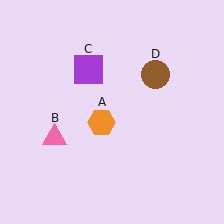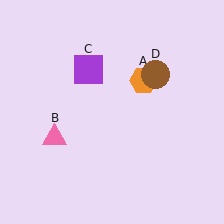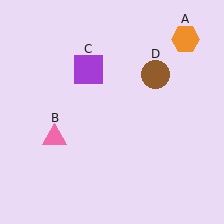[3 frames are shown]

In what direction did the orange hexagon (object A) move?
The orange hexagon (object A) moved up and to the right.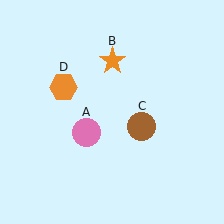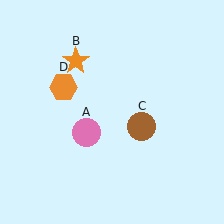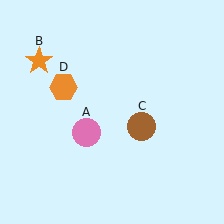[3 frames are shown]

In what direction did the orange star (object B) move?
The orange star (object B) moved left.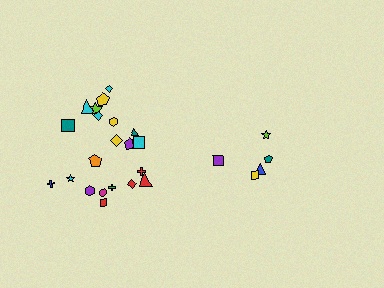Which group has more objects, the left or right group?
The left group.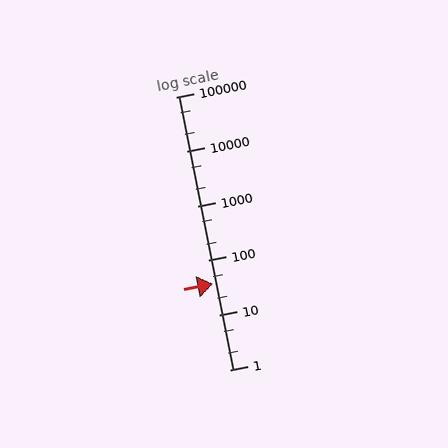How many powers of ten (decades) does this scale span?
The scale spans 5 decades, from 1 to 100000.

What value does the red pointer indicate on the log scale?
The pointer indicates approximately 38.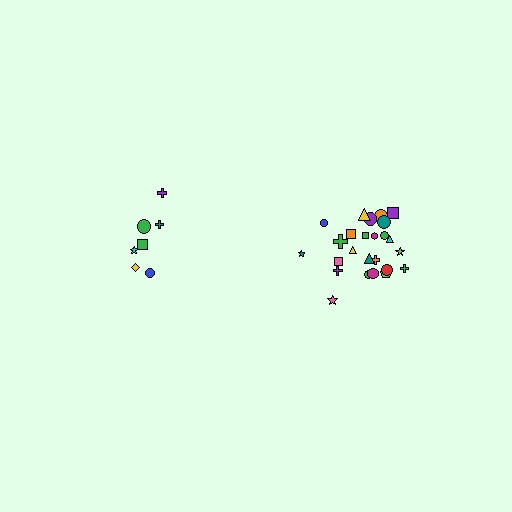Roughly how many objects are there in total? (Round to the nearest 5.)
Roughly 30 objects in total.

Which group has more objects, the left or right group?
The right group.